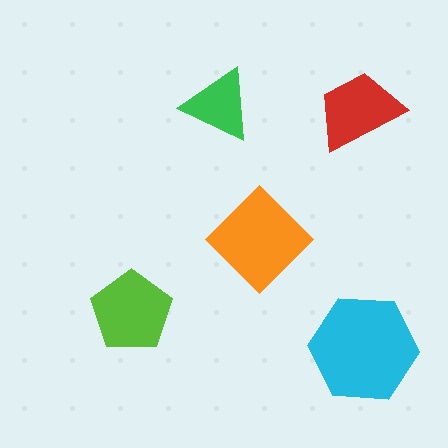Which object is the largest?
The cyan hexagon.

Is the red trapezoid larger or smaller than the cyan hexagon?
Smaller.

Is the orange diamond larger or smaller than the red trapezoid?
Larger.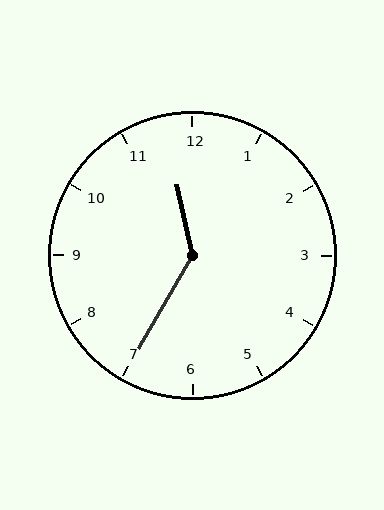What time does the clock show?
11:35.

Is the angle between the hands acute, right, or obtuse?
It is obtuse.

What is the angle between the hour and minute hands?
Approximately 138 degrees.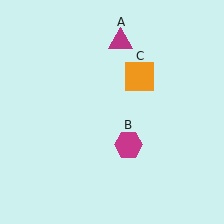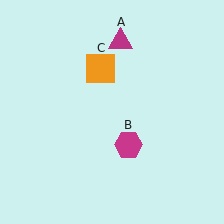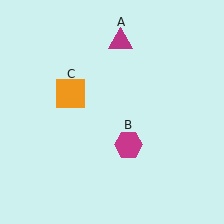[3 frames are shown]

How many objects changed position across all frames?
1 object changed position: orange square (object C).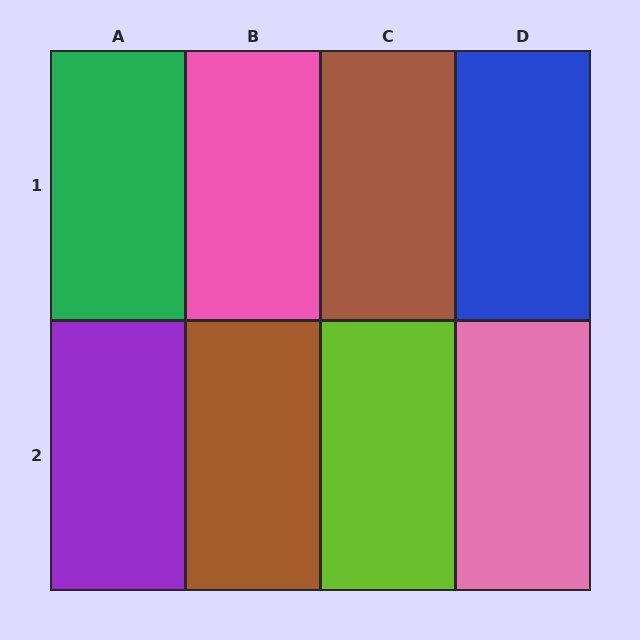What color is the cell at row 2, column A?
Purple.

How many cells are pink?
2 cells are pink.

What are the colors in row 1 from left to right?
Green, pink, brown, blue.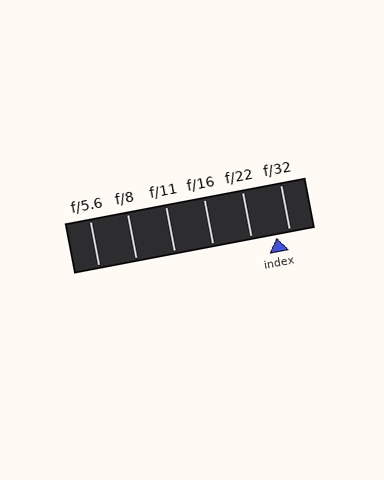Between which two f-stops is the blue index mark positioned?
The index mark is between f/22 and f/32.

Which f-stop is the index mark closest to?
The index mark is closest to f/32.